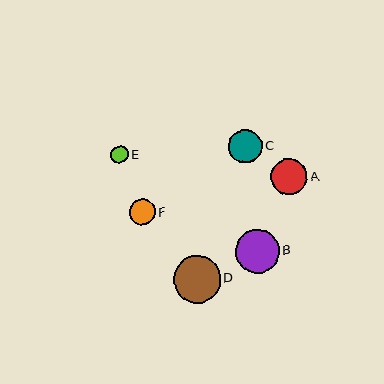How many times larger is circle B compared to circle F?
Circle B is approximately 1.7 times the size of circle F.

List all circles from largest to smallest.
From largest to smallest: D, B, A, C, F, E.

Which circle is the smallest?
Circle E is the smallest with a size of approximately 17 pixels.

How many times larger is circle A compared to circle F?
Circle A is approximately 1.4 times the size of circle F.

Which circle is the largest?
Circle D is the largest with a size of approximately 47 pixels.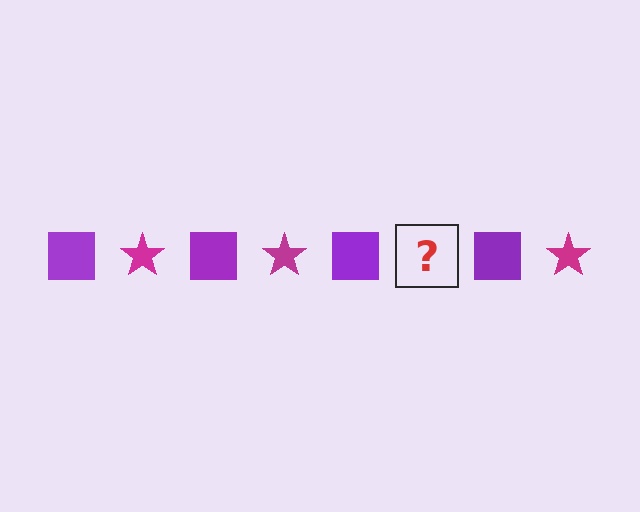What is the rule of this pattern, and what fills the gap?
The rule is that the pattern alternates between purple square and magenta star. The gap should be filled with a magenta star.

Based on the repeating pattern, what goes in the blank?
The blank should be a magenta star.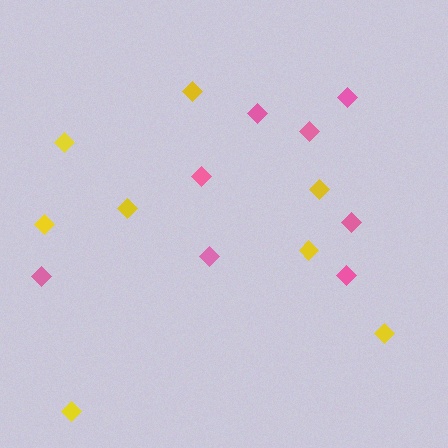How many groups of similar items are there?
There are 2 groups: one group of pink diamonds (8) and one group of yellow diamonds (8).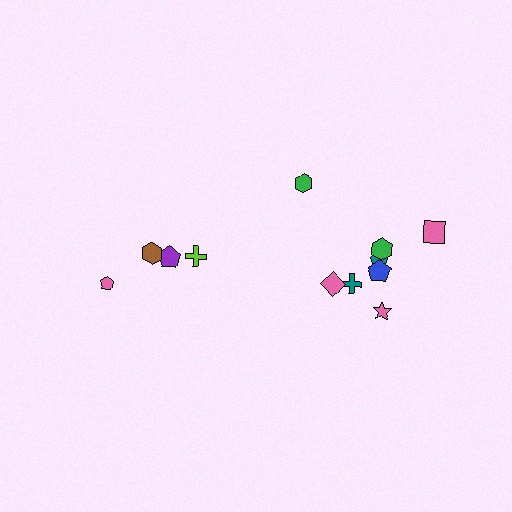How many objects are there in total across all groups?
There are 12 objects.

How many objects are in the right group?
There are 8 objects.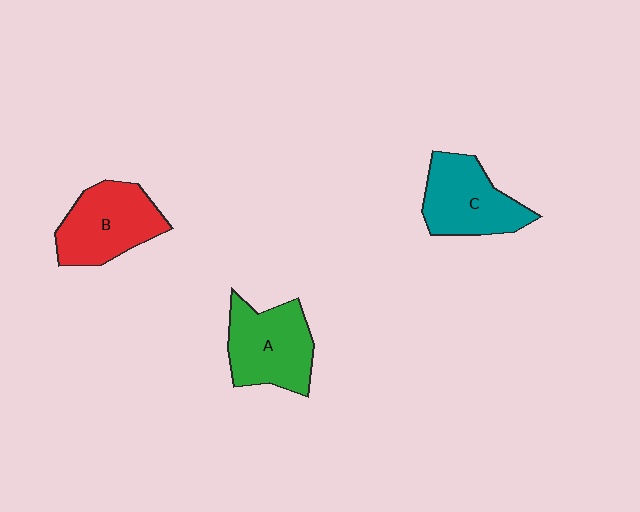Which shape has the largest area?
Shape A (green).